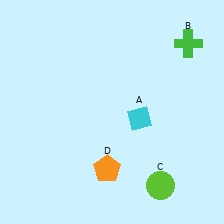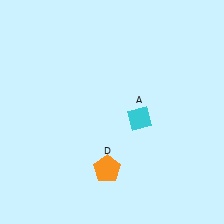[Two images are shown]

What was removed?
The lime circle (C), the green cross (B) were removed in Image 2.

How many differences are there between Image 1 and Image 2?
There are 2 differences between the two images.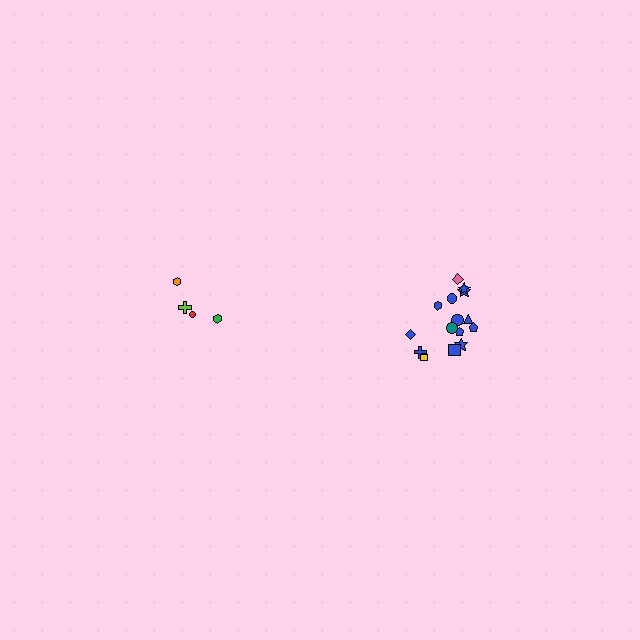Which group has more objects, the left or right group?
The right group.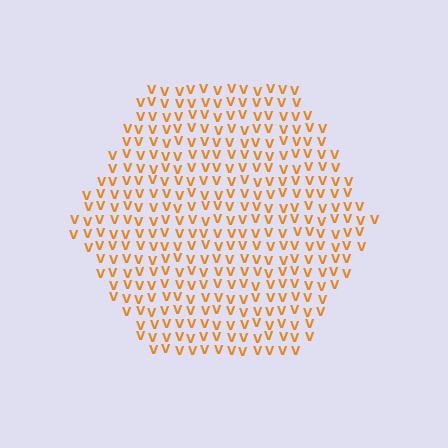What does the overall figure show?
The overall figure shows a hexagon.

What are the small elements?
The small elements are letter V's.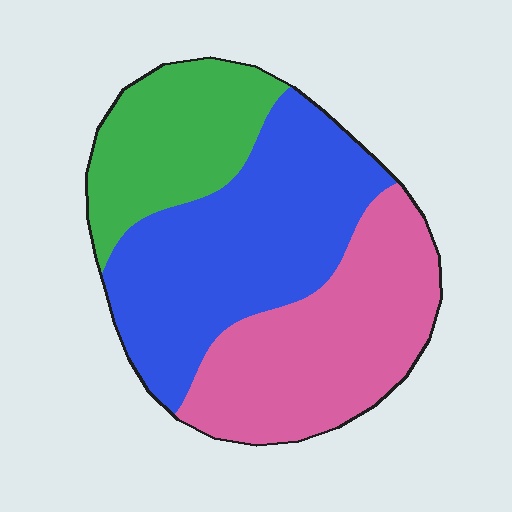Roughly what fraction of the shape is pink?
Pink covers about 35% of the shape.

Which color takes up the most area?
Blue, at roughly 40%.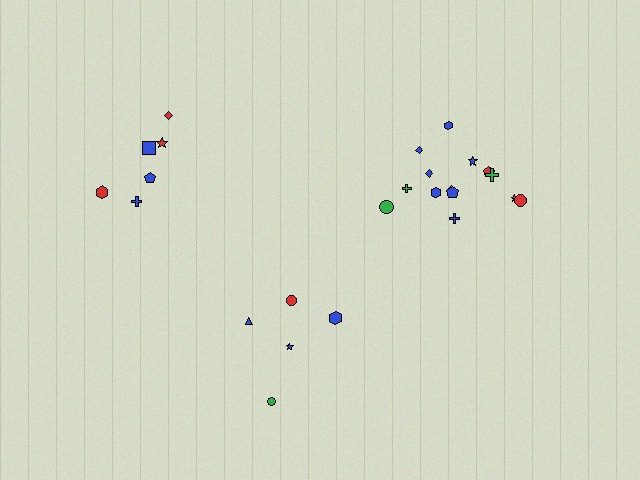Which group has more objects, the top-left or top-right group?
The top-right group.